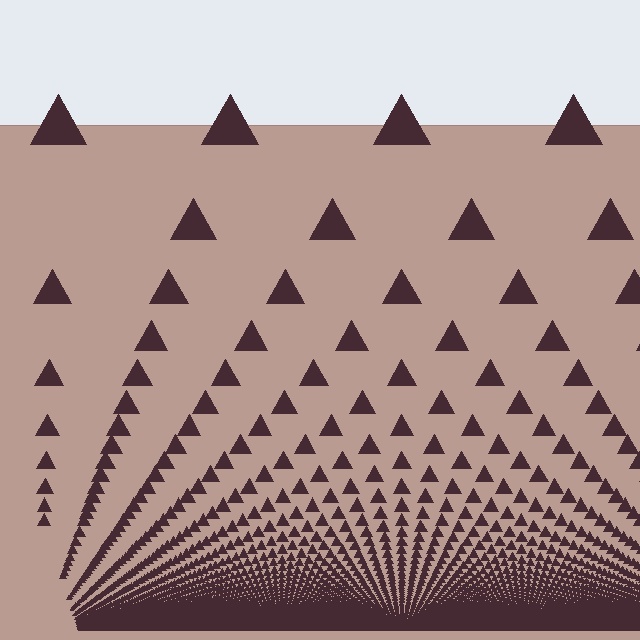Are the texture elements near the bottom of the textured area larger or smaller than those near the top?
Smaller. The gradient is inverted — elements near the bottom are smaller and denser.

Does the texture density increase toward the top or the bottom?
Density increases toward the bottom.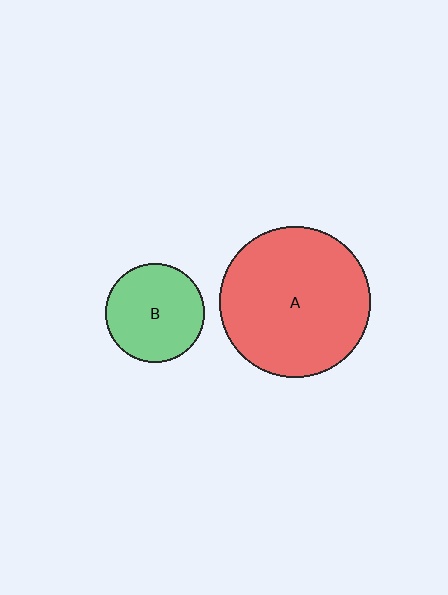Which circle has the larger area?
Circle A (red).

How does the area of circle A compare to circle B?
Approximately 2.3 times.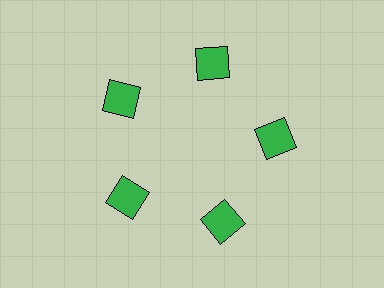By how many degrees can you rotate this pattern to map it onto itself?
The pattern maps onto itself every 72 degrees of rotation.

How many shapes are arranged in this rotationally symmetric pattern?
There are 5 shapes, arranged in 5 groups of 1.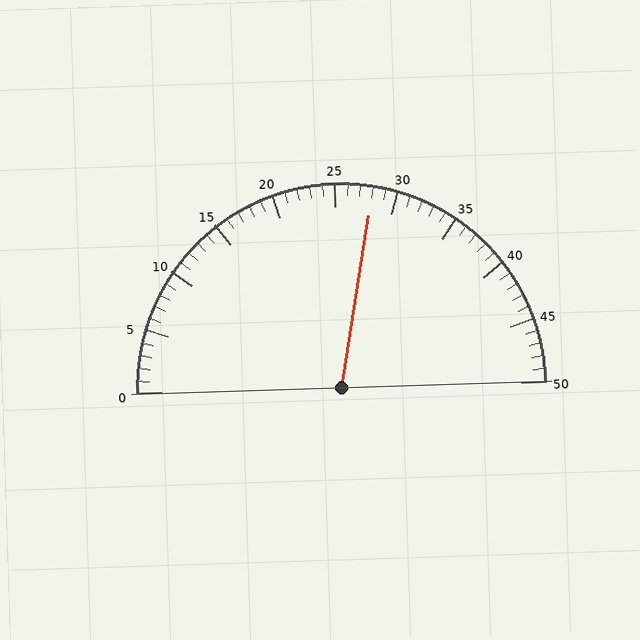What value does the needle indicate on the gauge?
The needle indicates approximately 28.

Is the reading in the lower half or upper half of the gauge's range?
The reading is in the upper half of the range (0 to 50).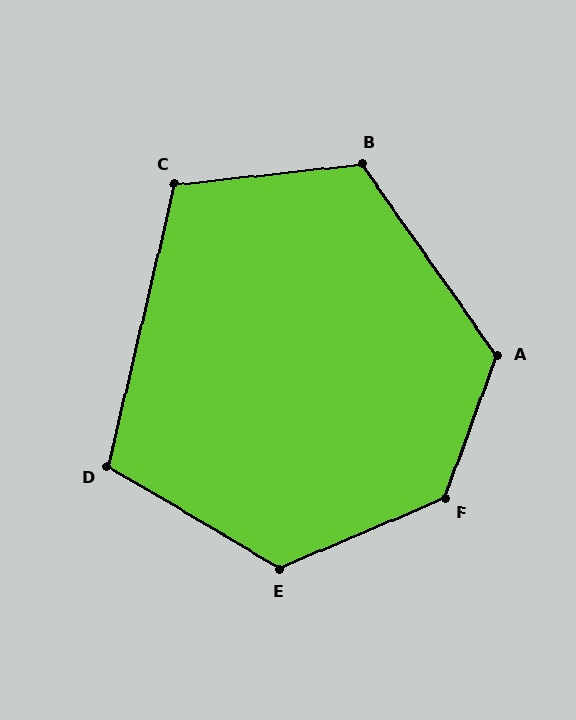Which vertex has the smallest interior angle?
D, at approximately 108 degrees.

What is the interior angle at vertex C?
Approximately 109 degrees (obtuse).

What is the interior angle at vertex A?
Approximately 125 degrees (obtuse).